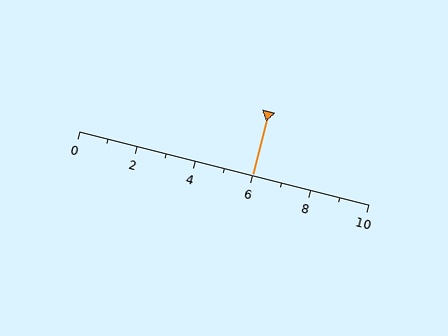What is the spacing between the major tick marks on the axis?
The major ticks are spaced 2 apart.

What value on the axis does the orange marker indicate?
The marker indicates approximately 6.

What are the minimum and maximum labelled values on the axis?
The axis runs from 0 to 10.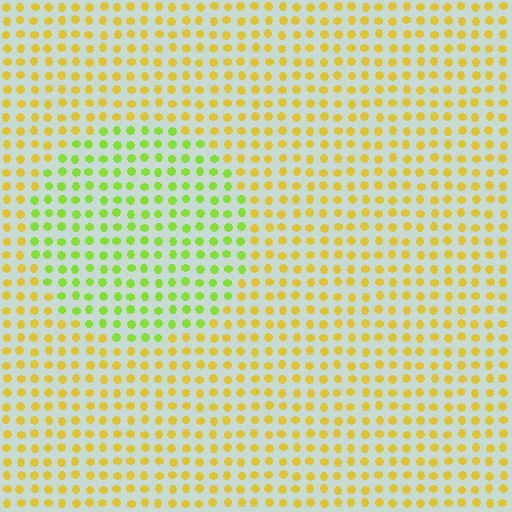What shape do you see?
I see a circle.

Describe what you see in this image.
The image is filled with small yellow elements in a uniform arrangement. A circle-shaped region is visible where the elements are tinted to a slightly different hue, forming a subtle color boundary.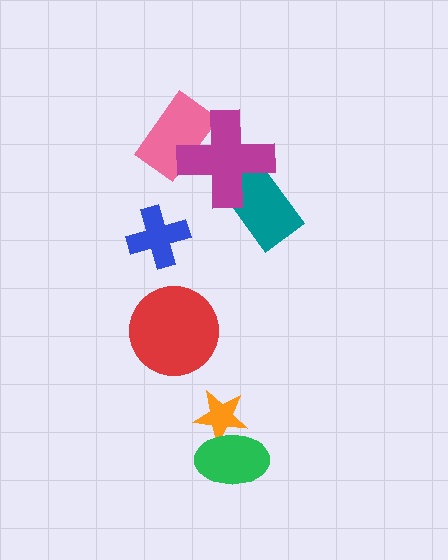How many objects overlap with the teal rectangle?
1 object overlaps with the teal rectangle.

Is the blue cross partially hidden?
No, no other shape covers it.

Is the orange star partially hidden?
Yes, it is partially covered by another shape.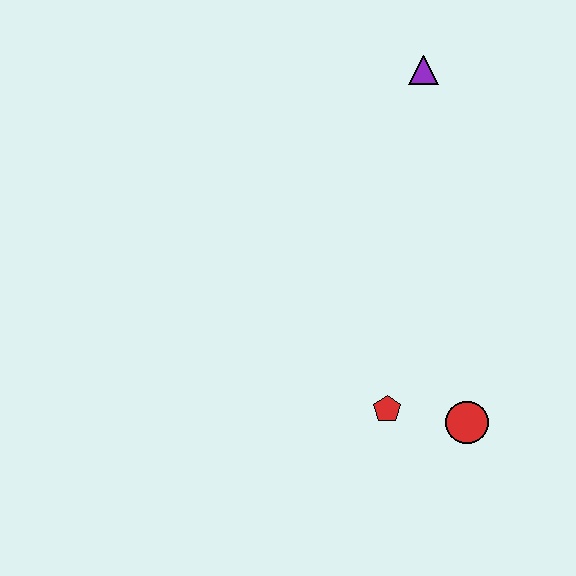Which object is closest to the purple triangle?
The red pentagon is closest to the purple triangle.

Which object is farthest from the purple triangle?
The red circle is farthest from the purple triangle.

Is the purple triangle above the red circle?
Yes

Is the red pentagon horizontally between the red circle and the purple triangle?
No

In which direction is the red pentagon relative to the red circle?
The red pentagon is to the left of the red circle.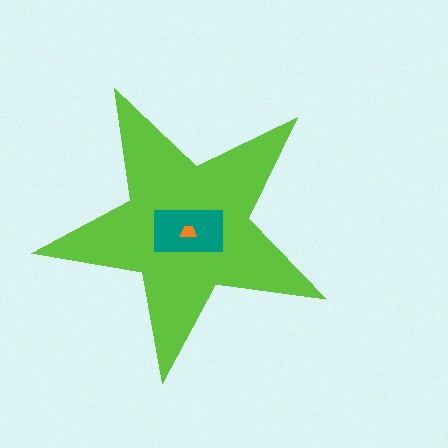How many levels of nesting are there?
3.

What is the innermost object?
The orange trapezoid.